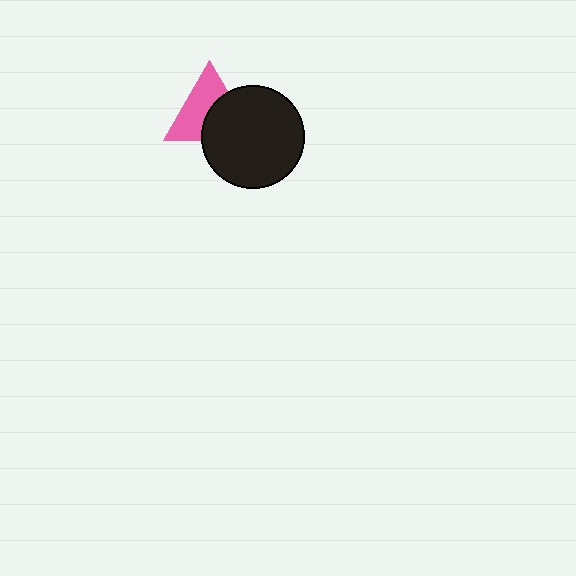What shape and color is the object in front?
The object in front is a black circle.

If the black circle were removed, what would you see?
You would see the complete pink triangle.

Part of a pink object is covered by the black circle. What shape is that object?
It is a triangle.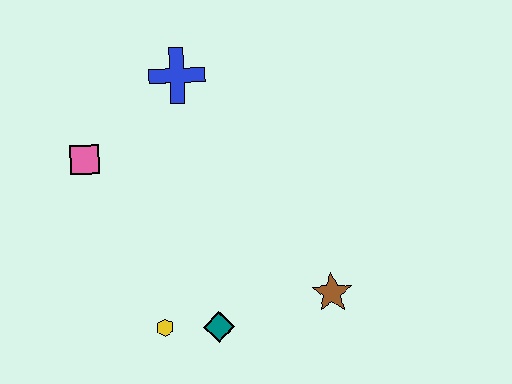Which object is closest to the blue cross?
The pink square is closest to the blue cross.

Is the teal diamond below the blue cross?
Yes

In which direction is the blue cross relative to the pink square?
The blue cross is to the right of the pink square.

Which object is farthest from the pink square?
The brown star is farthest from the pink square.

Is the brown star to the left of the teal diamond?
No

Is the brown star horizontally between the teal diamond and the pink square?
No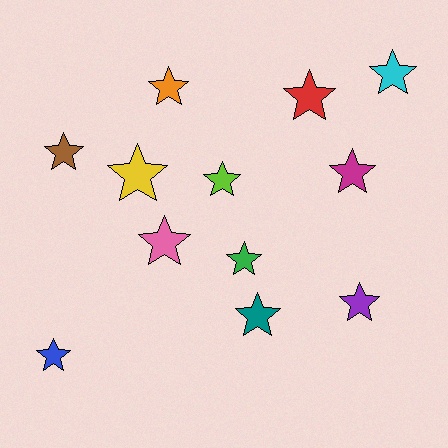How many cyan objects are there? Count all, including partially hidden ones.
There is 1 cyan object.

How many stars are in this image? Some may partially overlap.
There are 12 stars.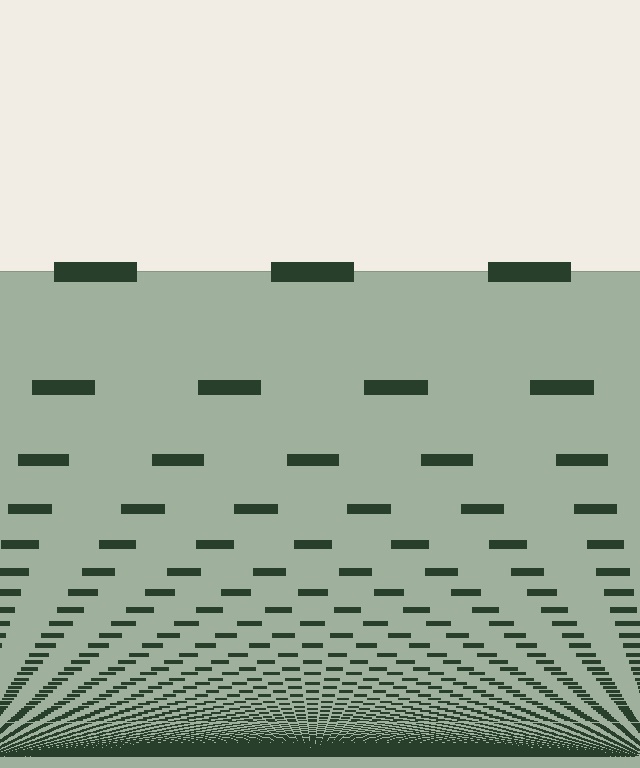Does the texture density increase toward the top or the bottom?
Density increases toward the bottom.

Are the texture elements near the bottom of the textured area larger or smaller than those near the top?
Smaller. The gradient is inverted — elements near the bottom are smaller and denser.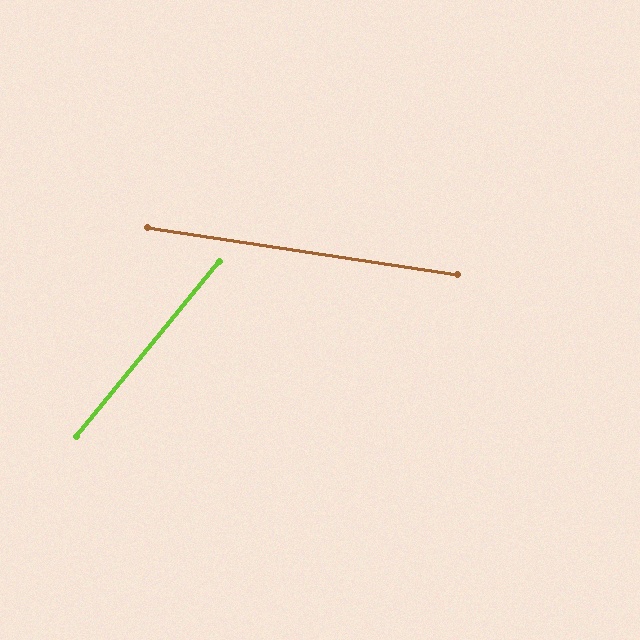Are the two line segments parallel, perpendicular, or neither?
Neither parallel nor perpendicular — they differ by about 59°.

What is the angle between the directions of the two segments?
Approximately 59 degrees.